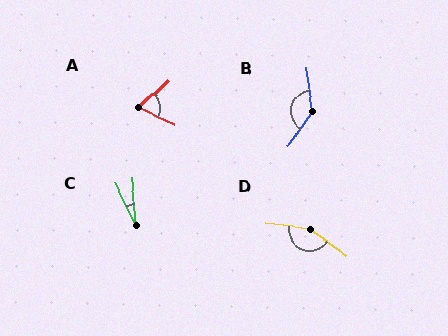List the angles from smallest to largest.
C (21°), A (68°), B (138°), D (151°).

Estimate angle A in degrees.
Approximately 68 degrees.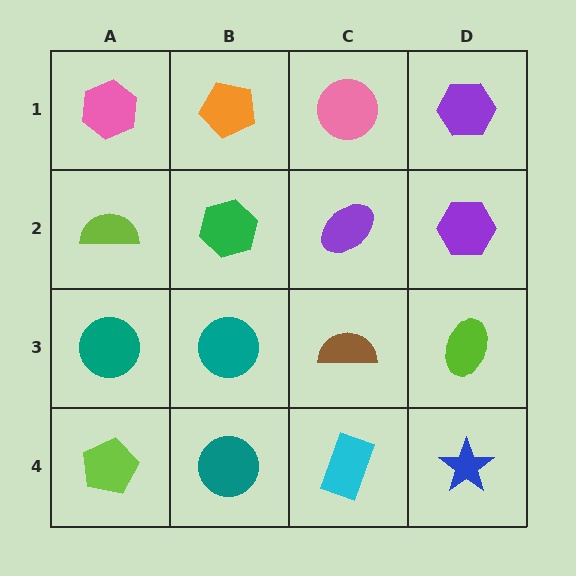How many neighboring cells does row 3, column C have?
4.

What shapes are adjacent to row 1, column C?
A purple ellipse (row 2, column C), an orange pentagon (row 1, column B), a purple hexagon (row 1, column D).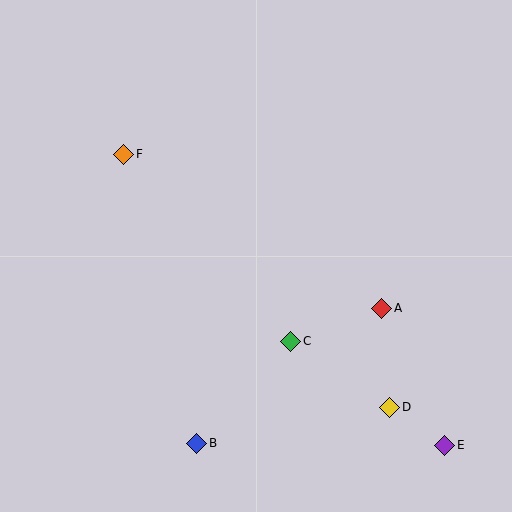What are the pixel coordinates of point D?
Point D is at (390, 407).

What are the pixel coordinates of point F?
Point F is at (124, 154).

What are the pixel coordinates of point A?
Point A is at (382, 308).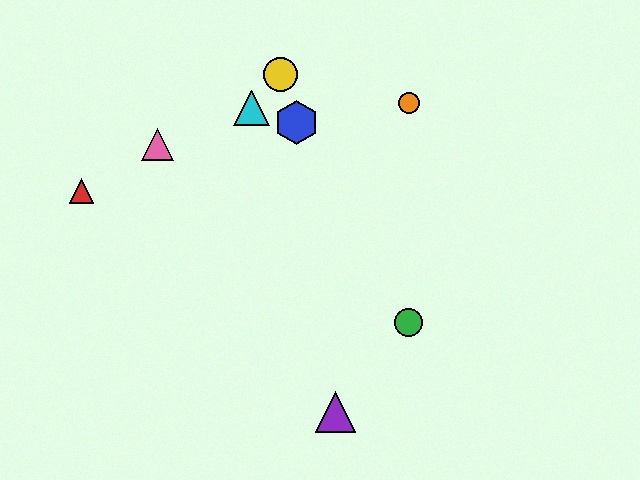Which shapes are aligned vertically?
The green circle, the orange circle are aligned vertically.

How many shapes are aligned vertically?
2 shapes (the green circle, the orange circle) are aligned vertically.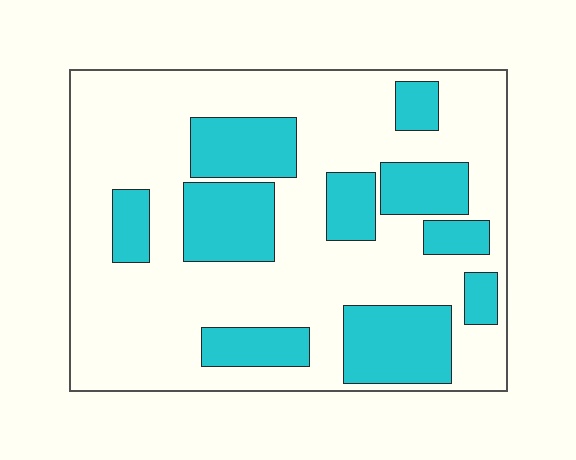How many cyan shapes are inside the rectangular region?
10.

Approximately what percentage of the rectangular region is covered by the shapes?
Approximately 30%.